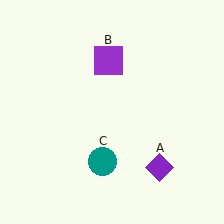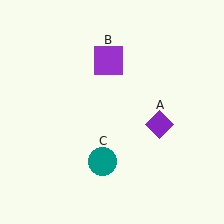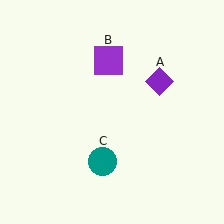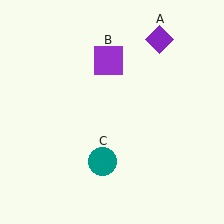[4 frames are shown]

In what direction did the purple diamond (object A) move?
The purple diamond (object A) moved up.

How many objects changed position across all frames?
1 object changed position: purple diamond (object A).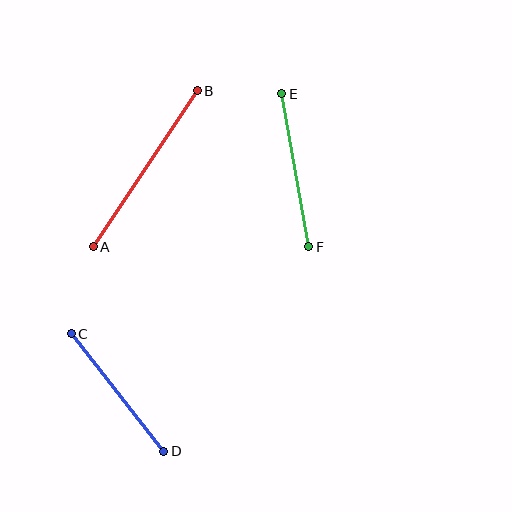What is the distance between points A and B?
The distance is approximately 188 pixels.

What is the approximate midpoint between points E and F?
The midpoint is at approximately (295, 170) pixels.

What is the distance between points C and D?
The distance is approximately 149 pixels.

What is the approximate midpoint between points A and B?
The midpoint is at approximately (145, 169) pixels.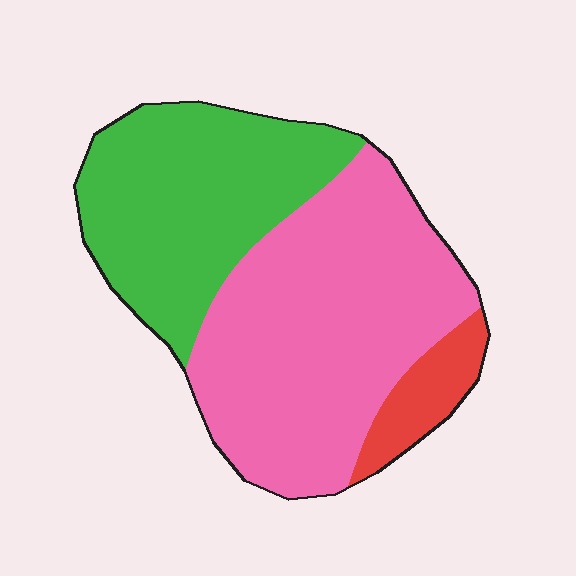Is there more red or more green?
Green.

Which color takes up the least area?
Red, at roughly 10%.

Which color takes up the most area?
Pink, at roughly 55%.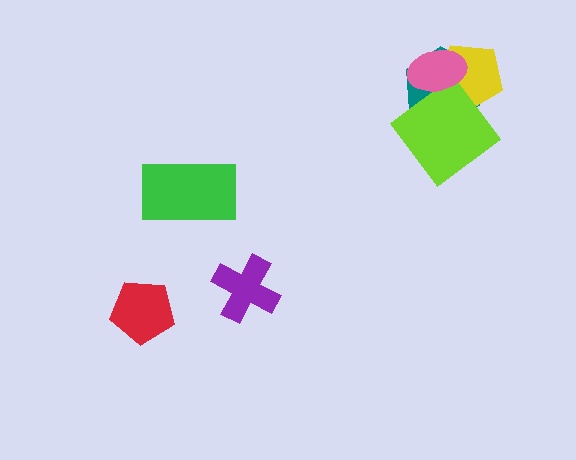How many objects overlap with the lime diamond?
3 objects overlap with the lime diamond.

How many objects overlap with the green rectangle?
0 objects overlap with the green rectangle.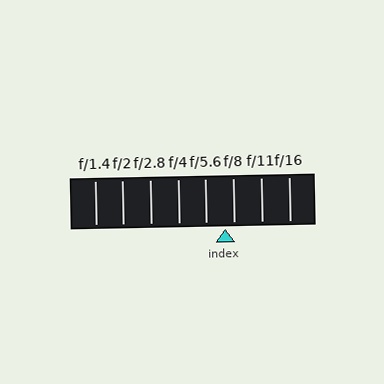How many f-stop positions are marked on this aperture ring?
There are 8 f-stop positions marked.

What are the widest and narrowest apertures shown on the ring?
The widest aperture shown is f/1.4 and the narrowest is f/16.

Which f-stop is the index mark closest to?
The index mark is closest to f/8.